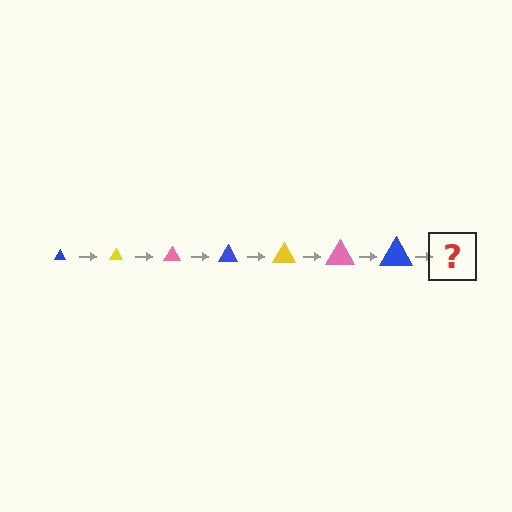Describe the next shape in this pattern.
It should be a yellow triangle, larger than the previous one.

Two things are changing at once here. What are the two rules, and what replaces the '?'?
The two rules are that the triangle grows larger each step and the color cycles through blue, yellow, and pink. The '?' should be a yellow triangle, larger than the previous one.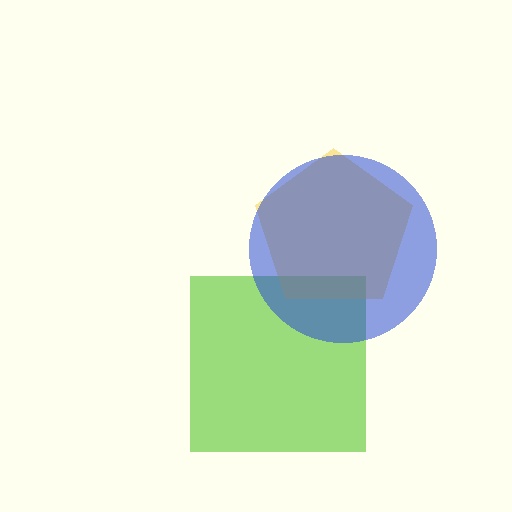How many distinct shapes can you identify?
There are 3 distinct shapes: a lime square, a yellow pentagon, a blue circle.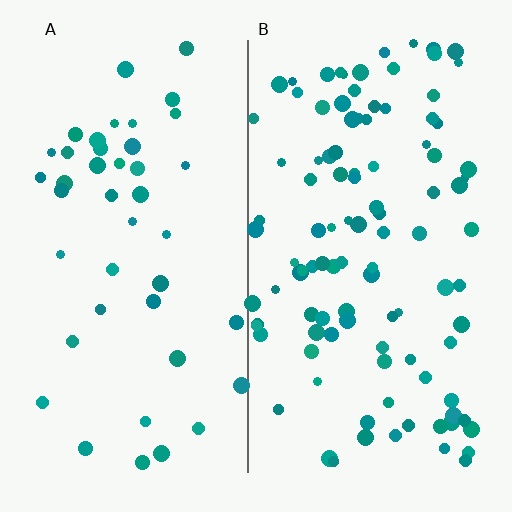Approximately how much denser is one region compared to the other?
Approximately 2.5× — region B over region A.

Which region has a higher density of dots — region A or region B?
B (the right).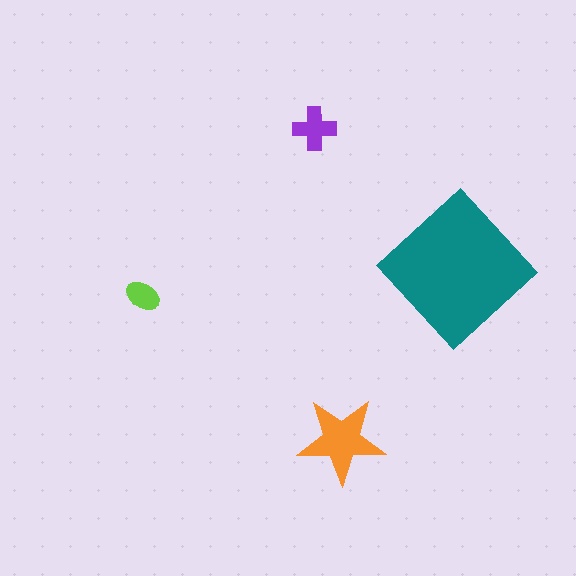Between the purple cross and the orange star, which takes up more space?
The orange star.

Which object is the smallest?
The lime ellipse.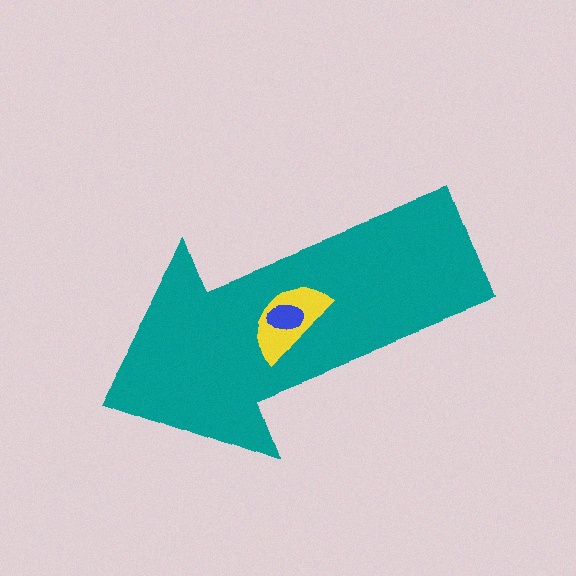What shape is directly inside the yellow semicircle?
The blue ellipse.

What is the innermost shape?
The blue ellipse.